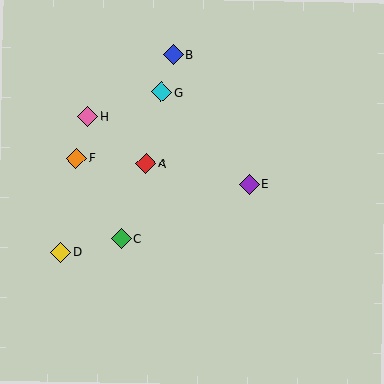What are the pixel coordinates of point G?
Point G is at (161, 92).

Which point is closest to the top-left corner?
Point H is closest to the top-left corner.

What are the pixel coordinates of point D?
Point D is at (61, 252).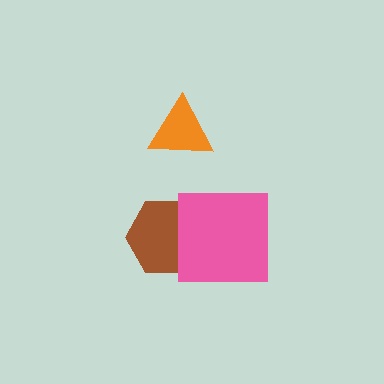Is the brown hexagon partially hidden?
Yes, it is partially covered by another shape.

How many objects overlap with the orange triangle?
0 objects overlap with the orange triangle.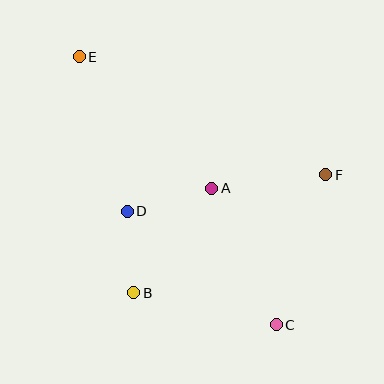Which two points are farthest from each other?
Points C and E are farthest from each other.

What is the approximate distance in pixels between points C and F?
The distance between C and F is approximately 158 pixels.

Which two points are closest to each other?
Points B and D are closest to each other.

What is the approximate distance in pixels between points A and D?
The distance between A and D is approximately 88 pixels.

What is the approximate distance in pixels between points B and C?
The distance between B and C is approximately 146 pixels.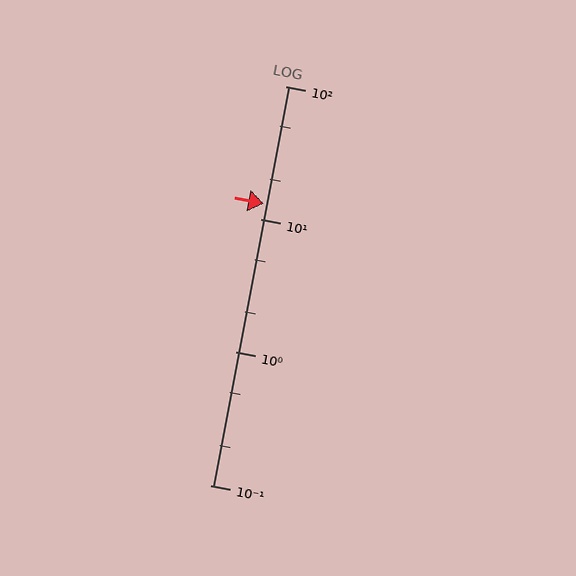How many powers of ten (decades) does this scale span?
The scale spans 3 decades, from 0.1 to 100.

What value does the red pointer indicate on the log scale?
The pointer indicates approximately 13.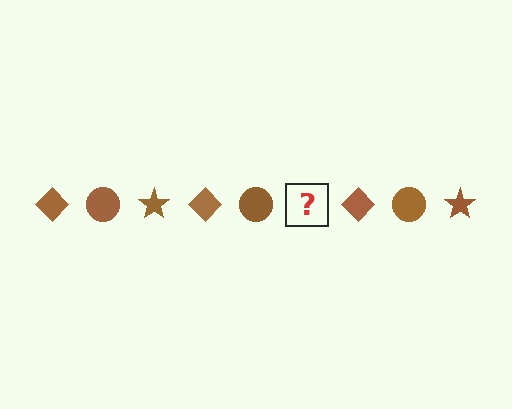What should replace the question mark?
The question mark should be replaced with a brown star.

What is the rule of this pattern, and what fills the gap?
The rule is that the pattern cycles through diamond, circle, star shapes in brown. The gap should be filled with a brown star.